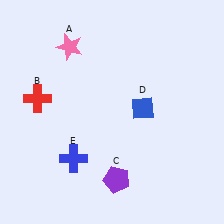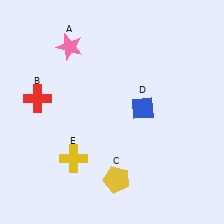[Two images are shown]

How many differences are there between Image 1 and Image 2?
There are 2 differences between the two images.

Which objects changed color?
C changed from purple to yellow. E changed from blue to yellow.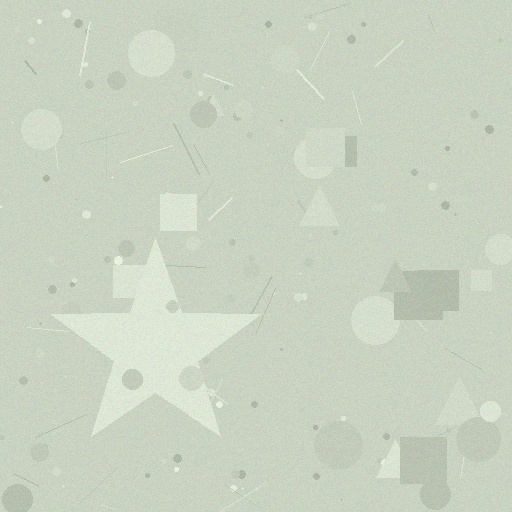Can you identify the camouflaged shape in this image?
The camouflaged shape is a star.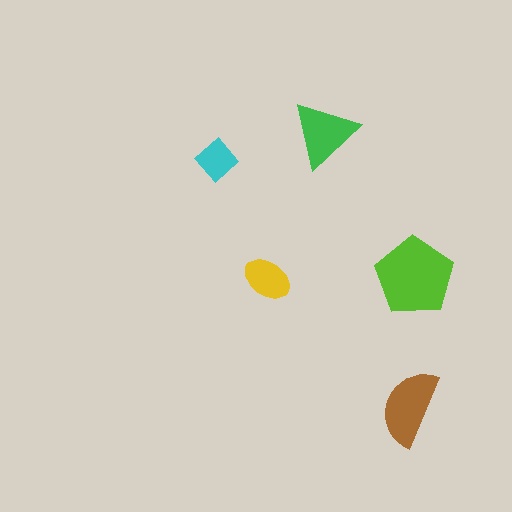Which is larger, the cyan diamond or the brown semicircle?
The brown semicircle.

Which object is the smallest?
The cyan diamond.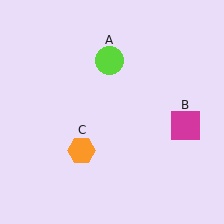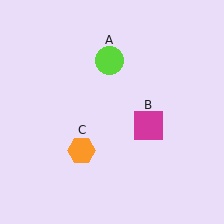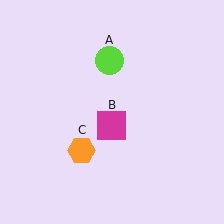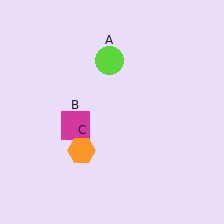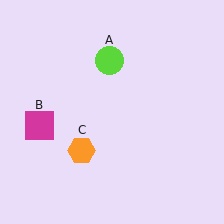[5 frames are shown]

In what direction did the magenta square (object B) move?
The magenta square (object B) moved left.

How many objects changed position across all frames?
1 object changed position: magenta square (object B).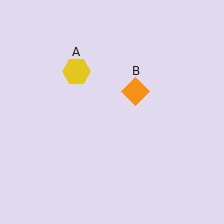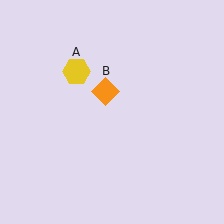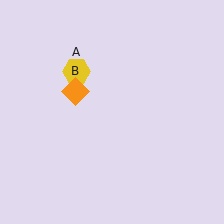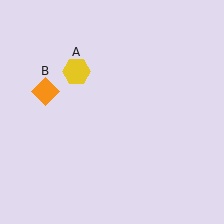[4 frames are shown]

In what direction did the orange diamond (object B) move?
The orange diamond (object B) moved left.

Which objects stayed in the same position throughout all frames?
Yellow hexagon (object A) remained stationary.